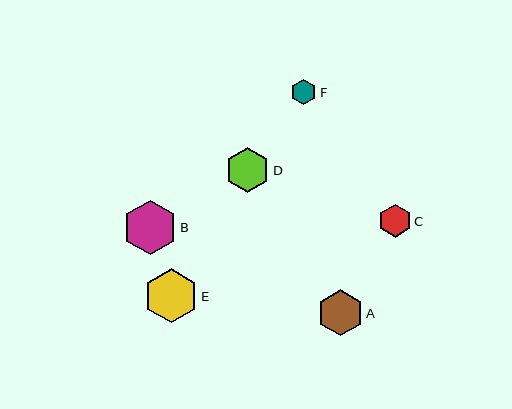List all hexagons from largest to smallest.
From largest to smallest: B, E, A, D, C, F.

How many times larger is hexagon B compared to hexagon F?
Hexagon B is approximately 2.2 times the size of hexagon F.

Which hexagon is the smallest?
Hexagon F is the smallest with a size of approximately 25 pixels.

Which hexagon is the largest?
Hexagon B is the largest with a size of approximately 54 pixels.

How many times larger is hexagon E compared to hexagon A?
Hexagon E is approximately 1.2 times the size of hexagon A.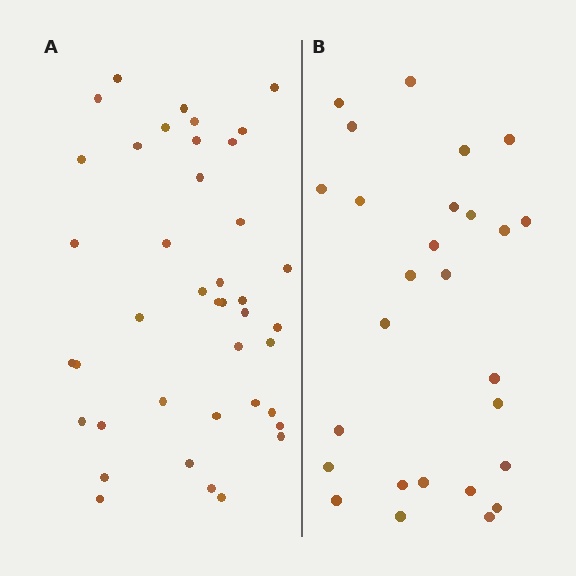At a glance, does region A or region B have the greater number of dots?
Region A (the left region) has more dots.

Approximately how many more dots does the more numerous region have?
Region A has approximately 15 more dots than region B.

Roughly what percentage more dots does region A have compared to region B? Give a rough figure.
About 50% more.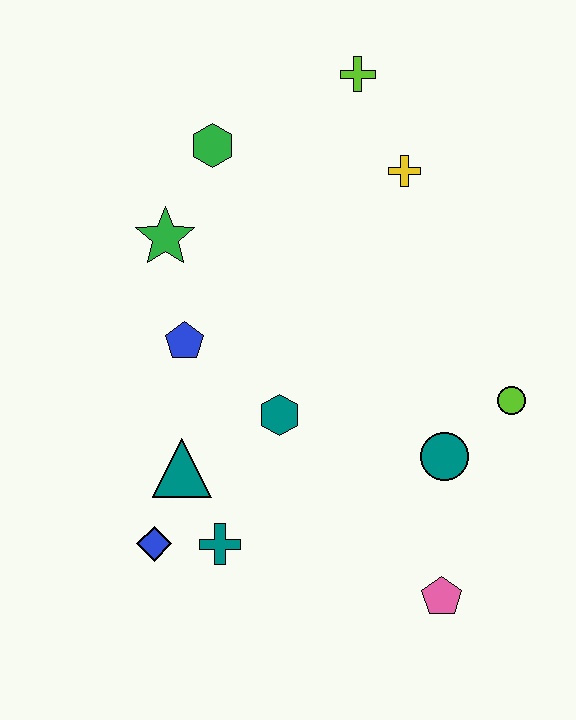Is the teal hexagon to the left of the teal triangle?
No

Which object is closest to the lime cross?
The yellow cross is closest to the lime cross.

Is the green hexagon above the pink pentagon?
Yes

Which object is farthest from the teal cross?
The lime cross is farthest from the teal cross.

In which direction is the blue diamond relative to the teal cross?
The blue diamond is to the left of the teal cross.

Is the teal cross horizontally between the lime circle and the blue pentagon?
Yes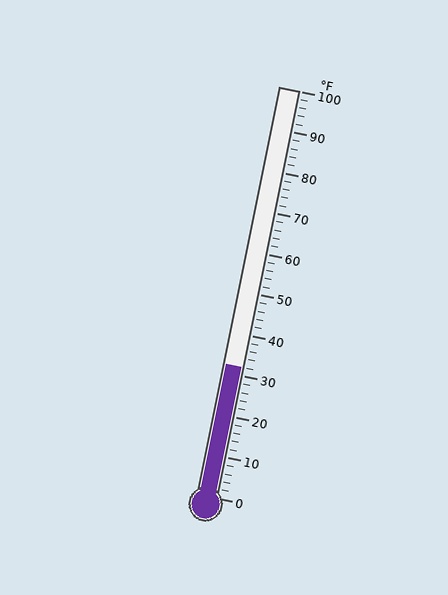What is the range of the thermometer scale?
The thermometer scale ranges from 0°F to 100°F.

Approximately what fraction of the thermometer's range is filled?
The thermometer is filled to approximately 30% of its range.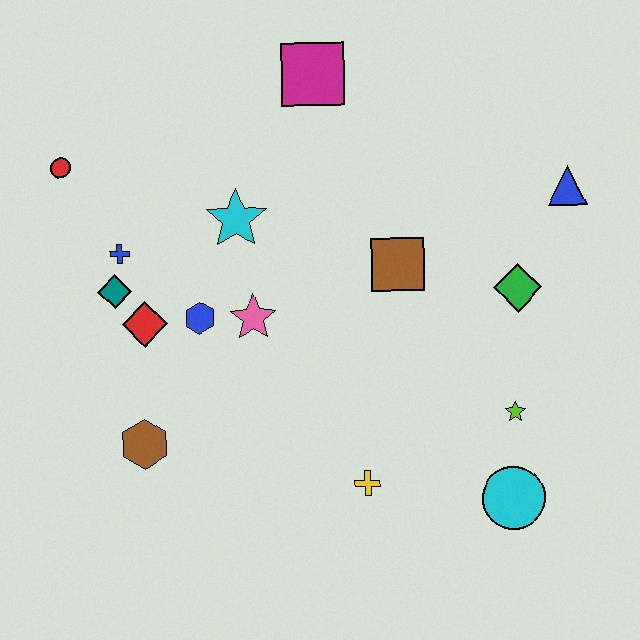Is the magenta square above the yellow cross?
Yes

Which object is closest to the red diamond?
The teal diamond is closest to the red diamond.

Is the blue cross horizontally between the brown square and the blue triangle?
No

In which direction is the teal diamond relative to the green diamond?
The teal diamond is to the left of the green diamond.